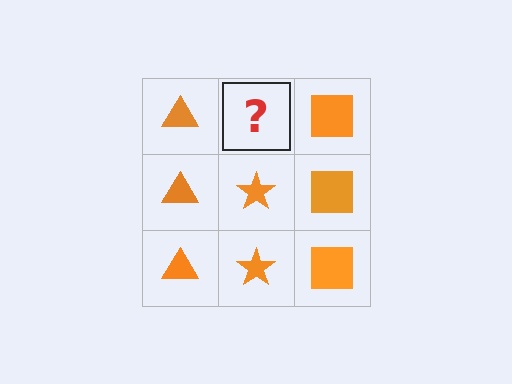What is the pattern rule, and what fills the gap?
The rule is that each column has a consistent shape. The gap should be filled with an orange star.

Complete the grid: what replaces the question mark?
The question mark should be replaced with an orange star.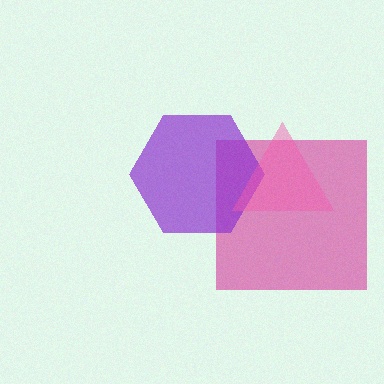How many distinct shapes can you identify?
There are 3 distinct shapes: a magenta square, a purple hexagon, a pink triangle.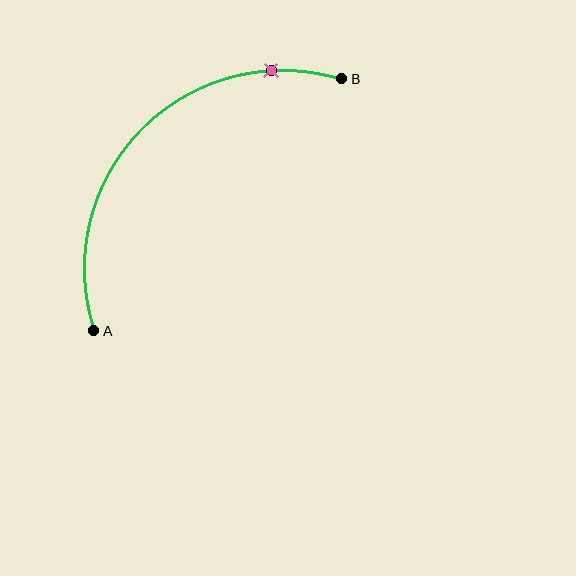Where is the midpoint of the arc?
The arc midpoint is the point on the curve farthest from the straight line joining A and B. It sits above and to the left of that line.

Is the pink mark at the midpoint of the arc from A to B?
No. The pink mark lies on the arc but is closer to endpoint B. The arc midpoint would be at the point on the curve equidistant along the arc from both A and B.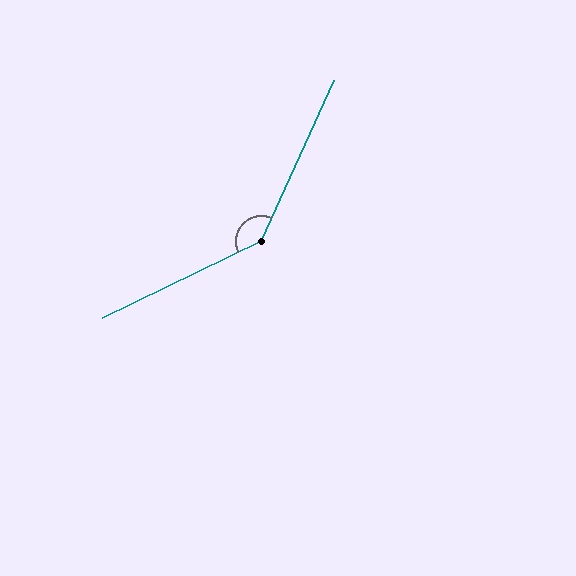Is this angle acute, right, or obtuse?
It is obtuse.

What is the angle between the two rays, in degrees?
Approximately 140 degrees.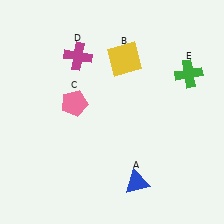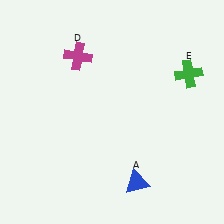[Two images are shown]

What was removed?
The yellow square (B), the pink pentagon (C) were removed in Image 2.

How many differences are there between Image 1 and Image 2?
There are 2 differences between the two images.